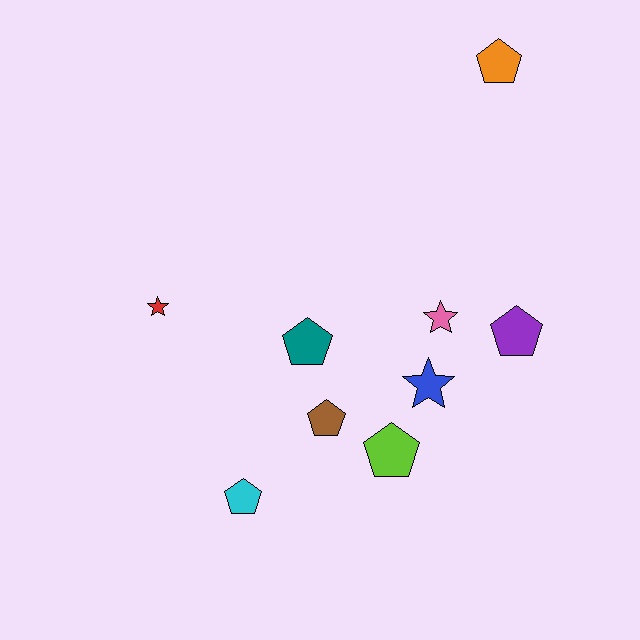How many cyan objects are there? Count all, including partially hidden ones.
There is 1 cyan object.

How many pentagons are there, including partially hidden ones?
There are 6 pentagons.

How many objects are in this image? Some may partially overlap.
There are 9 objects.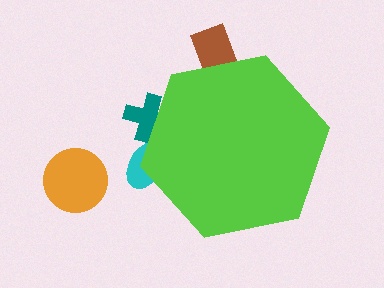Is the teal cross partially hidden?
Yes, the teal cross is partially hidden behind the lime hexagon.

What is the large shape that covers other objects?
A lime hexagon.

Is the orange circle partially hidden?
No, the orange circle is fully visible.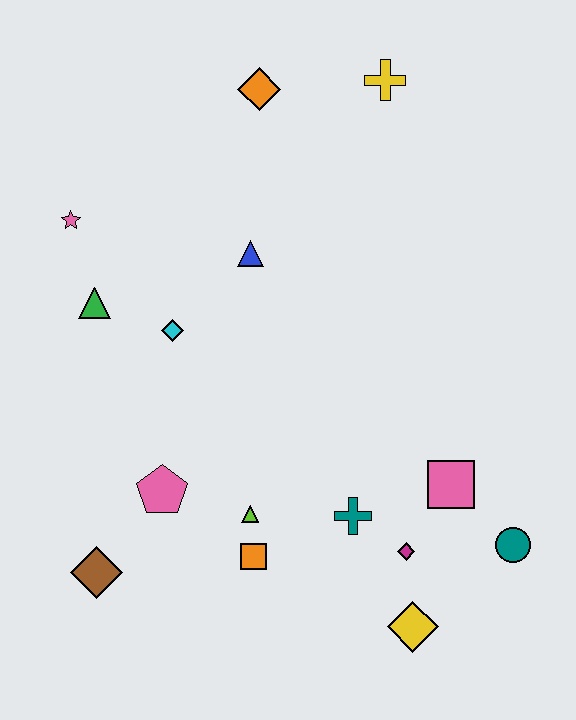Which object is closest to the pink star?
The green triangle is closest to the pink star.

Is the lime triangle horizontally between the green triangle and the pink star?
No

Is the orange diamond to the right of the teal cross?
No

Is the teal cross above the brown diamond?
Yes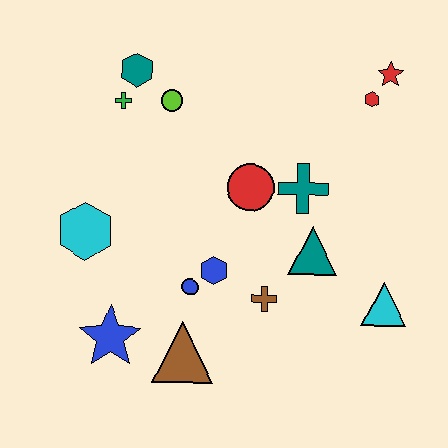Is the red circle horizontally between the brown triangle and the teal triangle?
Yes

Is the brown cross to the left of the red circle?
No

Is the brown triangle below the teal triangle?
Yes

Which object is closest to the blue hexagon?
The blue circle is closest to the blue hexagon.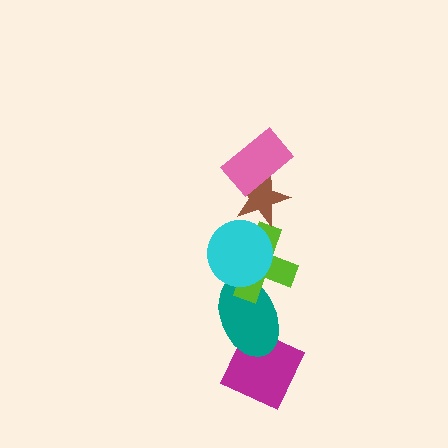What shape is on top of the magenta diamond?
The teal ellipse is on top of the magenta diamond.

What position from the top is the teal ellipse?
The teal ellipse is 5th from the top.